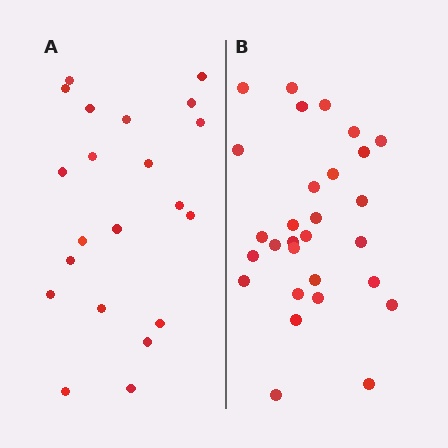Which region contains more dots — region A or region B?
Region B (the right region) has more dots.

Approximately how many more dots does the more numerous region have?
Region B has roughly 8 or so more dots than region A.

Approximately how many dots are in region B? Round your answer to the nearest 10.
About 30 dots. (The exact count is 29, which rounds to 30.)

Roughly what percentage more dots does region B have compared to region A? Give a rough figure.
About 40% more.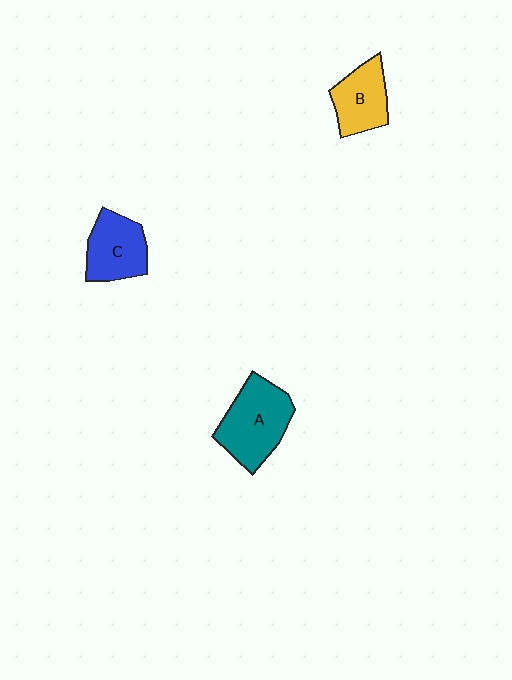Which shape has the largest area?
Shape A (teal).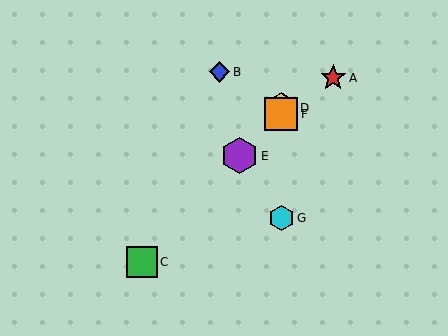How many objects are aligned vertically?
3 objects (D, F, G) are aligned vertically.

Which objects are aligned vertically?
Objects D, F, G are aligned vertically.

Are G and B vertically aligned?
No, G is at x≈281 and B is at x≈220.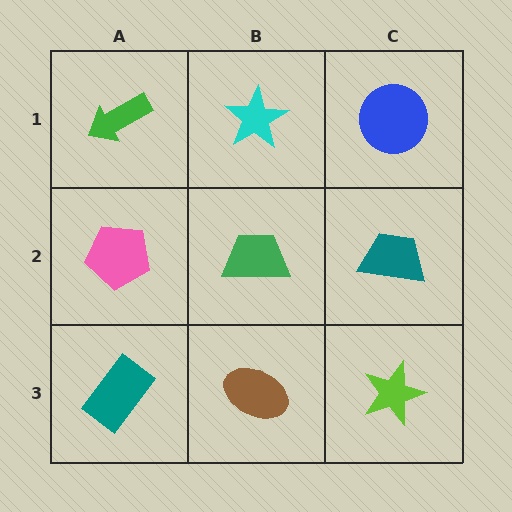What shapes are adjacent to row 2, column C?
A blue circle (row 1, column C), a lime star (row 3, column C), a green trapezoid (row 2, column B).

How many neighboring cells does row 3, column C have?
2.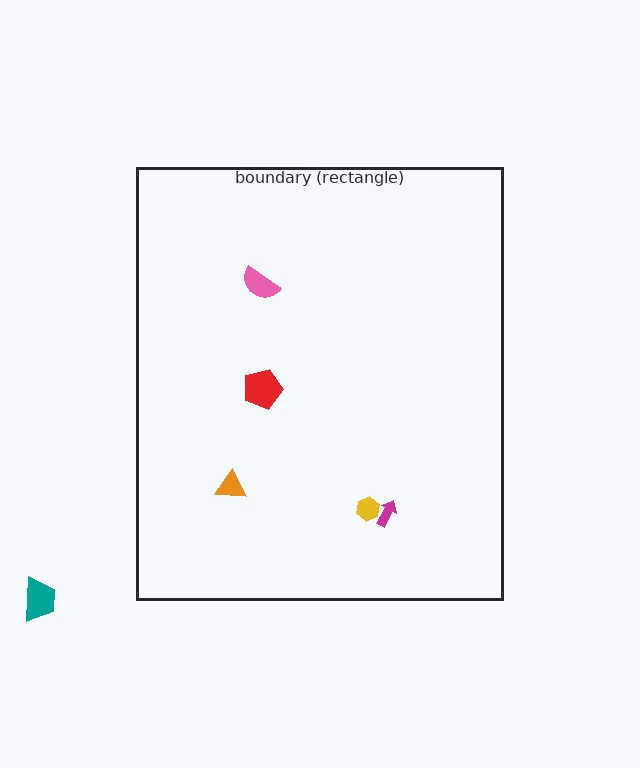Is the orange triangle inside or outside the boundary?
Inside.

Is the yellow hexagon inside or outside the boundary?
Inside.